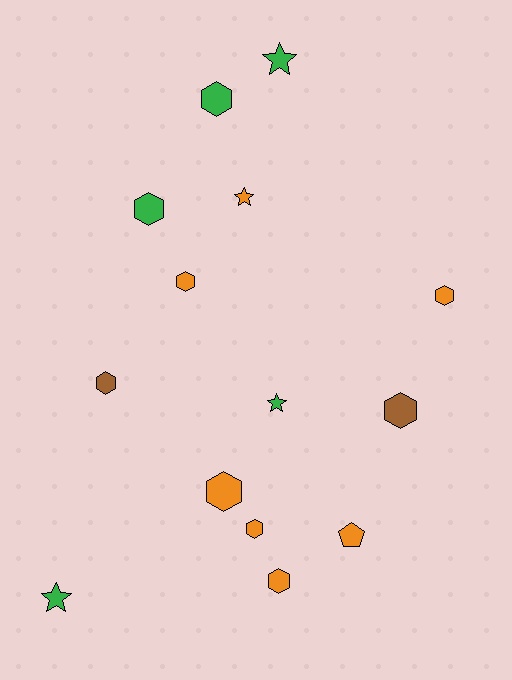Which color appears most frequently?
Orange, with 7 objects.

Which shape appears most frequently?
Hexagon, with 9 objects.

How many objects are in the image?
There are 14 objects.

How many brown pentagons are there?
There are no brown pentagons.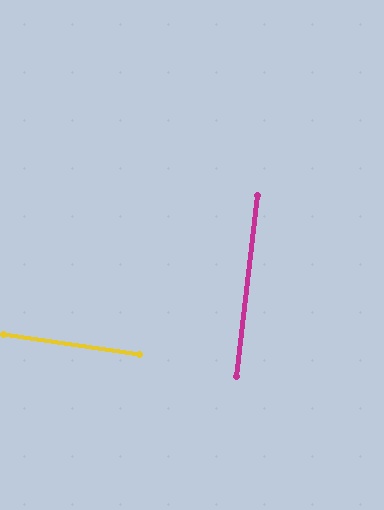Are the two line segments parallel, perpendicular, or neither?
Perpendicular — they meet at approximately 88°.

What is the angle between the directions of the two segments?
Approximately 88 degrees.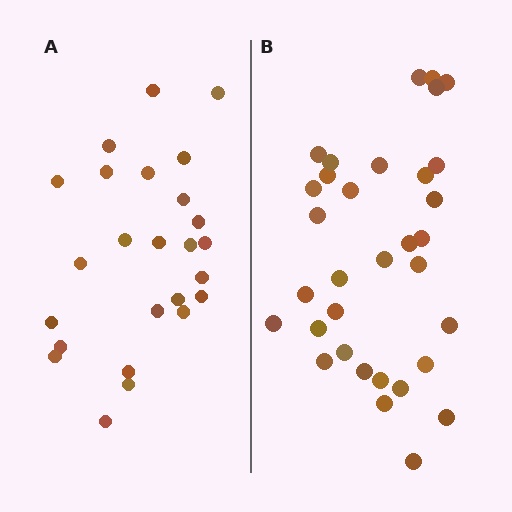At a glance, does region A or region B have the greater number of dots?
Region B (the right region) has more dots.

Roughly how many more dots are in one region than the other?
Region B has roughly 8 or so more dots than region A.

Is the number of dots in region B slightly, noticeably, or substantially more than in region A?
Region B has noticeably more, but not dramatically so. The ratio is roughly 1.3 to 1.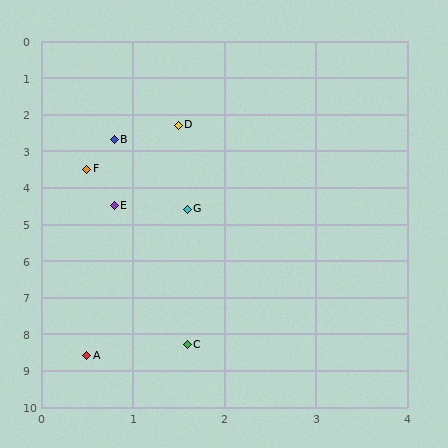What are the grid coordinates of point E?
Point E is at approximately (0.8, 4.5).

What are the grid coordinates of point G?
Point G is at approximately (1.6, 4.6).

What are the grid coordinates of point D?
Point D is at approximately (1.5, 2.3).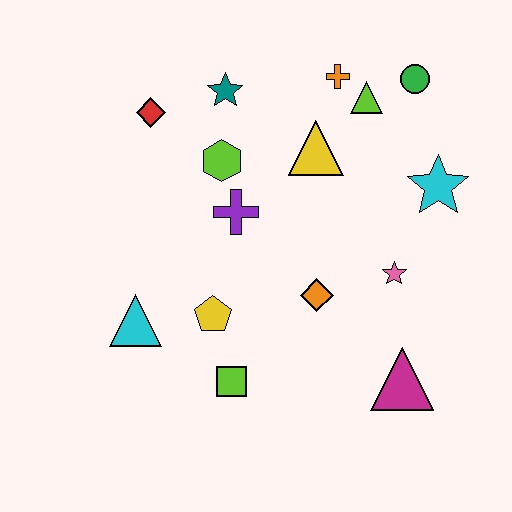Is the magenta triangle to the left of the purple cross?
No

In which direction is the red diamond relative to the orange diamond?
The red diamond is above the orange diamond.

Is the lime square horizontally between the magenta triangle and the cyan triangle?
Yes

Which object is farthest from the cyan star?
The cyan triangle is farthest from the cyan star.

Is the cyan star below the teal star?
Yes